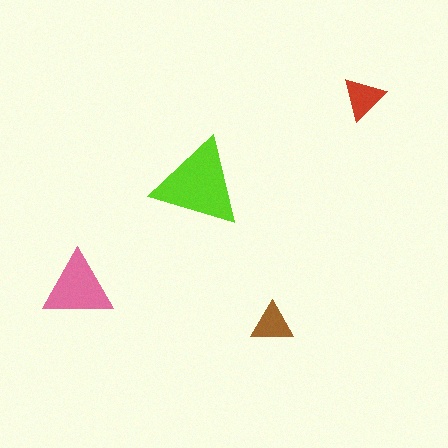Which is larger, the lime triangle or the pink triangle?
The lime one.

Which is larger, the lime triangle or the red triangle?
The lime one.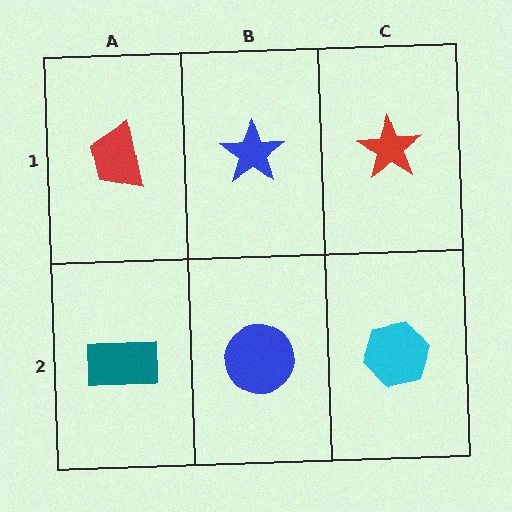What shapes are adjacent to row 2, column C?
A red star (row 1, column C), a blue circle (row 2, column B).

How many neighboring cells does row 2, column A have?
2.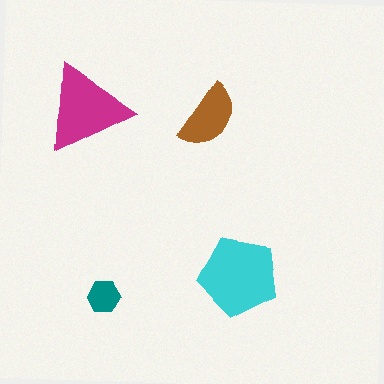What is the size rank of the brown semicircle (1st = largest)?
3rd.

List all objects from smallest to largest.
The teal hexagon, the brown semicircle, the magenta triangle, the cyan pentagon.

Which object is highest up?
The magenta triangle is topmost.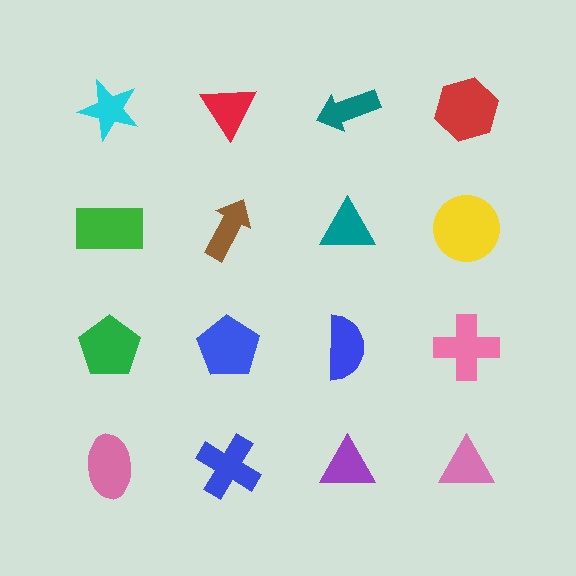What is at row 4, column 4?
A pink triangle.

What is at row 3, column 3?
A blue semicircle.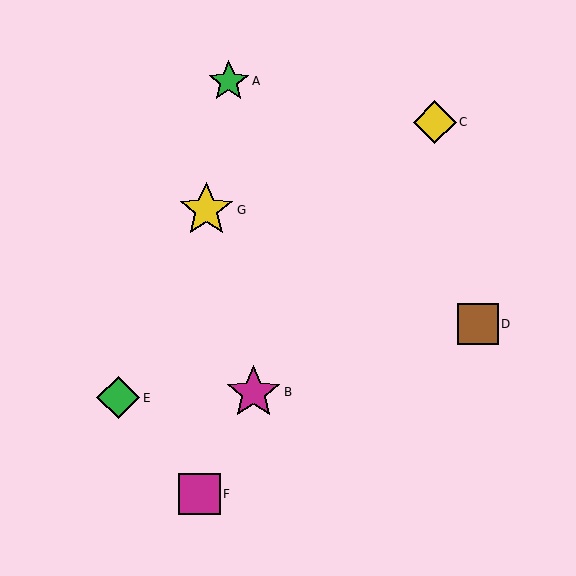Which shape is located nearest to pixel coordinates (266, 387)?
The magenta star (labeled B) at (253, 392) is nearest to that location.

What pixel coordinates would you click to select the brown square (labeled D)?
Click at (478, 324) to select the brown square D.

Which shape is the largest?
The yellow star (labeled G) is the largest.